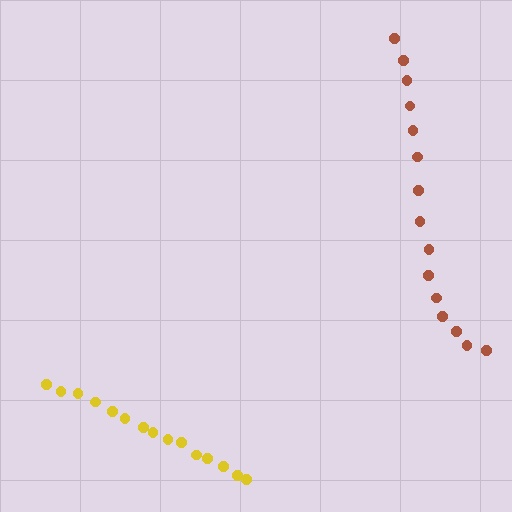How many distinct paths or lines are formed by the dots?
There are 2 distinct paths.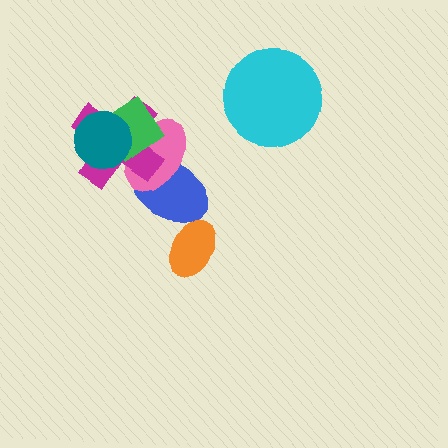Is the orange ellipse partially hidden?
No, no other shape covers it.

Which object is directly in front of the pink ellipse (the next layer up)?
The magenta cross is directly in front of the pink ellipse.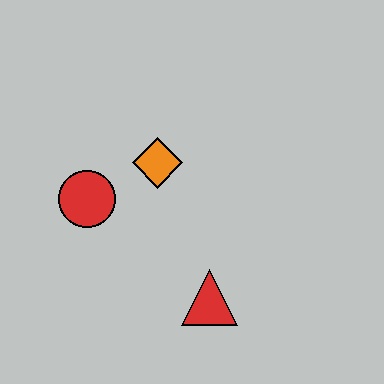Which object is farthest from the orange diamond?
The red triangle is farthest from the orange diamond.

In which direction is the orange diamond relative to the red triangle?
The orange diamond is above the red triangle.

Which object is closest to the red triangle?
The orange diamond is closest to the red triangle.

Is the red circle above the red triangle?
Yes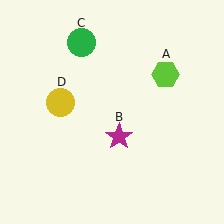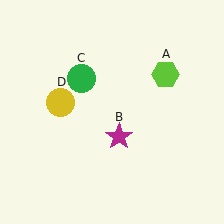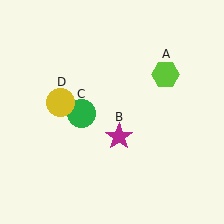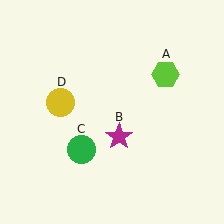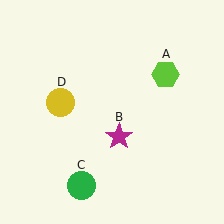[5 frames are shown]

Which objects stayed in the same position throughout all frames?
Lime hexagon (object A) and magenta star (object B) and yellow circle (object D) remained stationary.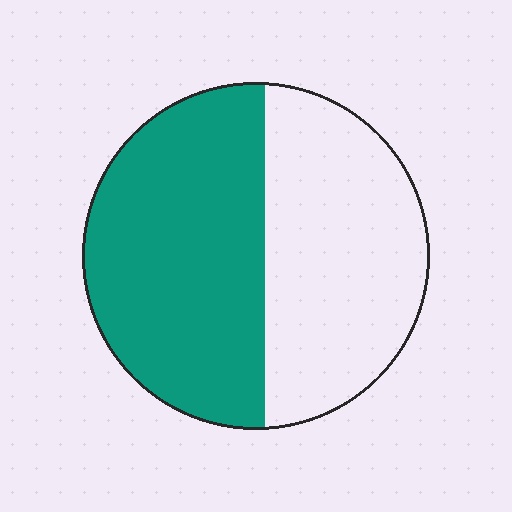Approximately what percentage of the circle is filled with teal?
Approximately 55%.